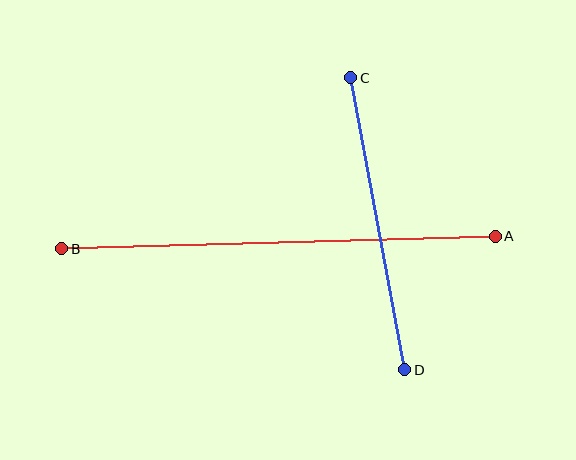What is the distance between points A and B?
The distance is approximately 434 pixels.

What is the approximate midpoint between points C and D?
The midpoint is at approximately (378, 224) pixels.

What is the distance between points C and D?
The distance is approximately 297 pixels.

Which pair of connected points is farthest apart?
Points A and B are farthest apart.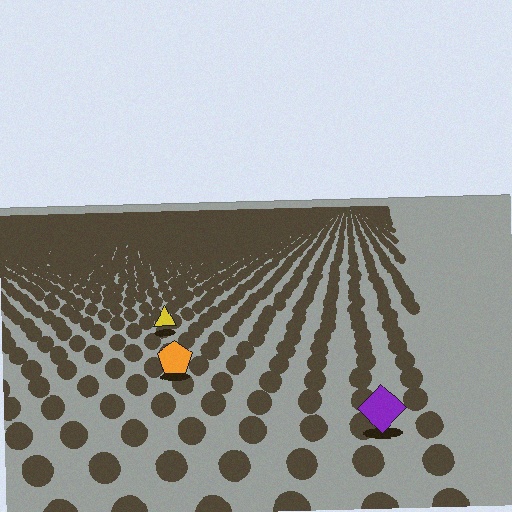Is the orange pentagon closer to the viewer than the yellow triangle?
Yes. The orange pentagon is closer — you can tell from the texture gradient: the ground texture is coarser near it.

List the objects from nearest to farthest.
From nearest to farthest: the purple diamond, the orange pentagon, the yellow triangle.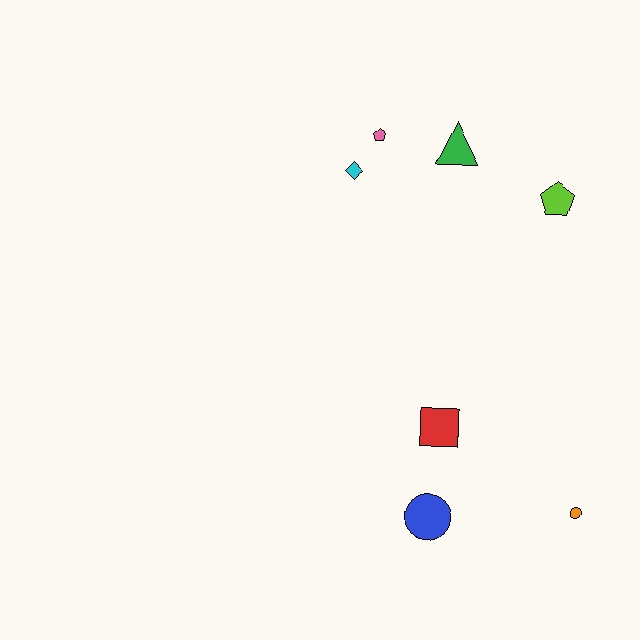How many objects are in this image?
There are 7 objects.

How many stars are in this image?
There are no stars.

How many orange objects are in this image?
There is 1 orange object.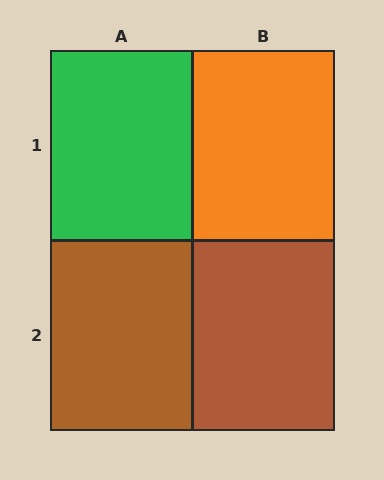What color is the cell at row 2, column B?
Brown.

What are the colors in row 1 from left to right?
Green, orange.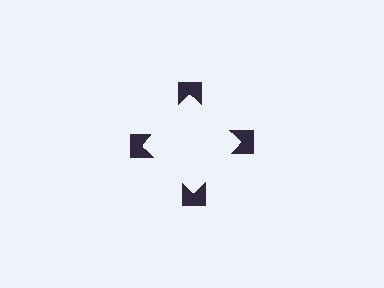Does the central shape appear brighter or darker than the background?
It typically appears slightly brighter than the background, even though no actual brightness change is drawn.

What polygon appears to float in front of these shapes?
An illusory square — its edges are inferred from the aligned wedge cuts in the notched squares, not physically drawn.